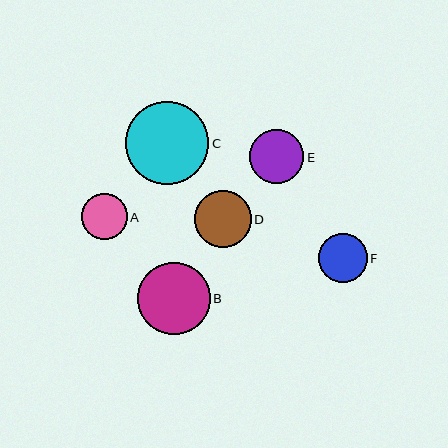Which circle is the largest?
Circle C is the largest with a size of approximately 83 pixels.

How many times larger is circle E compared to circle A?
Circle E is approximately 1.2 times the size of circle A.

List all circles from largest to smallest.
From largest to smallest: C, B, D, E, F, A.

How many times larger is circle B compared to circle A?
Circle B is approximately 1.6 times the size of circle A.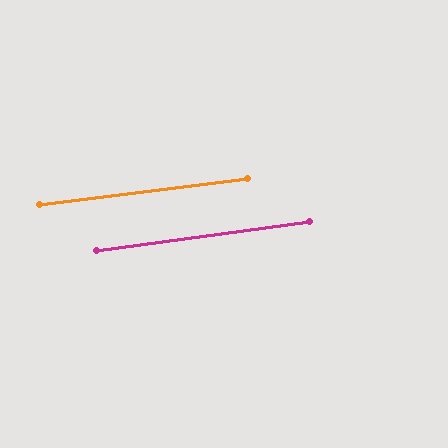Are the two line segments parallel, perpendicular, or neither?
Parallel — their directions differ by only 0.7°.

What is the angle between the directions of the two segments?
Approximately 1 degree.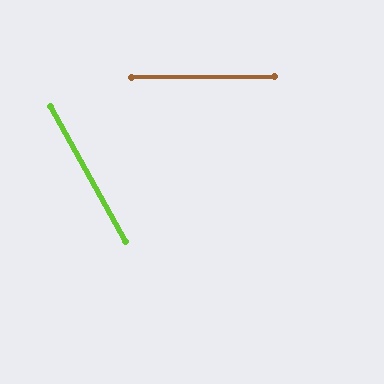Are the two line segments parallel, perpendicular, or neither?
Neither parallel nor perpendicular — they differ by about 61°.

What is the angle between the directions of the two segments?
Approximately 61 degrees.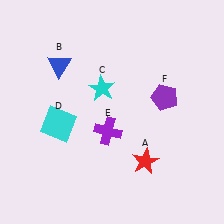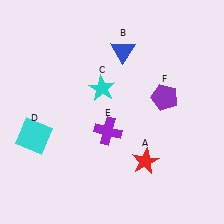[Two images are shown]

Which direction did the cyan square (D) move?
The cyan square (D) moved left.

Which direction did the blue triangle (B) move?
The blue triangle (B) moved right.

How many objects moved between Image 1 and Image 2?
2 objects moved between the two images.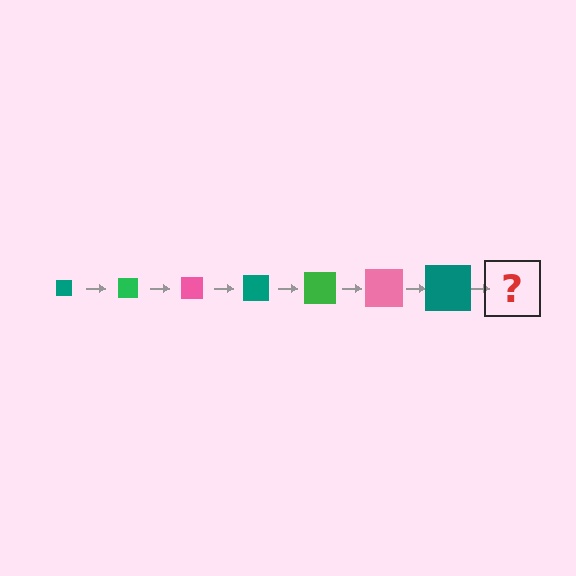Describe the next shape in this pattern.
It should be a green square, larger than the previous one.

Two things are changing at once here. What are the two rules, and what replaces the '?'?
The two rules are that the square grows larger each step and the color cycles through teal, green, and pink. The '?' should be a green square, larger than the previous one.